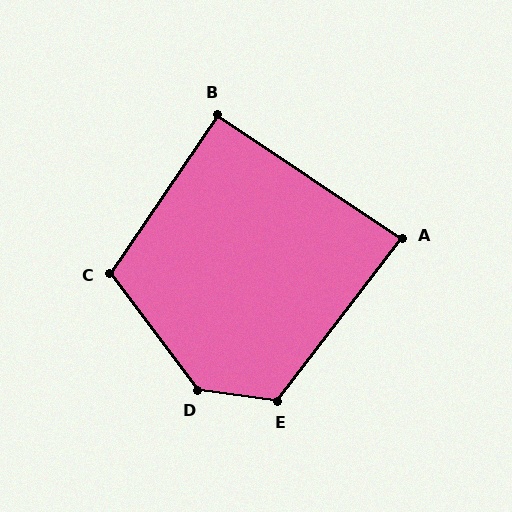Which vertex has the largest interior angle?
D, at approximately 134 degrees.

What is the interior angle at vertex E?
Approximately 120 degrees (obtuse).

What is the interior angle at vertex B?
Approximately 90 degrees (approximately right).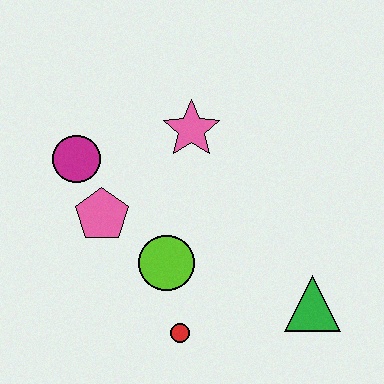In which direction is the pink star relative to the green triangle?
The pink star is above the green triangle.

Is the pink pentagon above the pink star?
No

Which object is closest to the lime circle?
The red circle is closest to the lime circle.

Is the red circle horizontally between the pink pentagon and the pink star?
Yes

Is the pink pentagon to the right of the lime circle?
No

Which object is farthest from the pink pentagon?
The green triangle is farthest from the pink pentagon.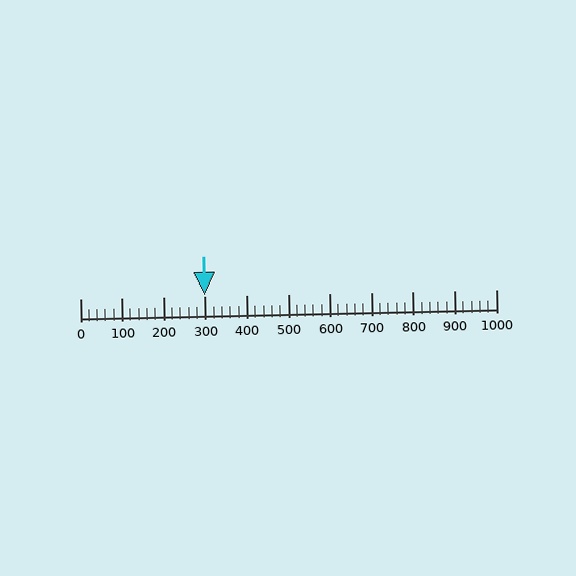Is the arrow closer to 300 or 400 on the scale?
The arrow is closer to 300.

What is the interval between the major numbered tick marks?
The major tick marks are spaced 100 units apart.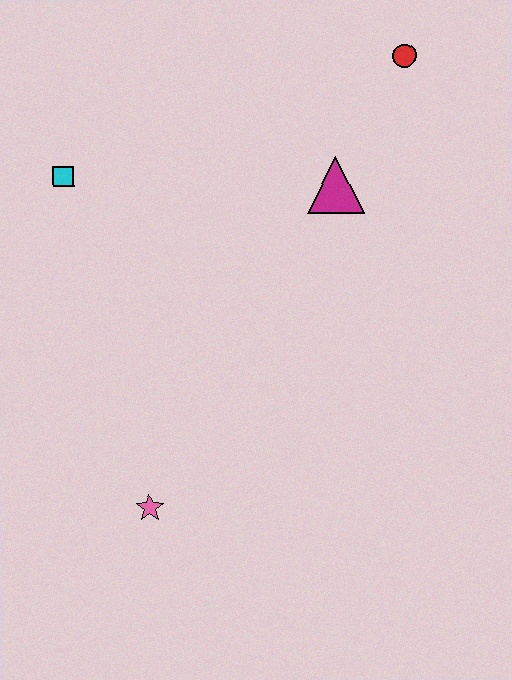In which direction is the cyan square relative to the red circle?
The cyan square is to the left of the red circle.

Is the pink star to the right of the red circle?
No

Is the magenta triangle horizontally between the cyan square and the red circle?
Yes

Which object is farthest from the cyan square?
The red circle is farthest from the cyan square.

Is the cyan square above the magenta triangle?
Yes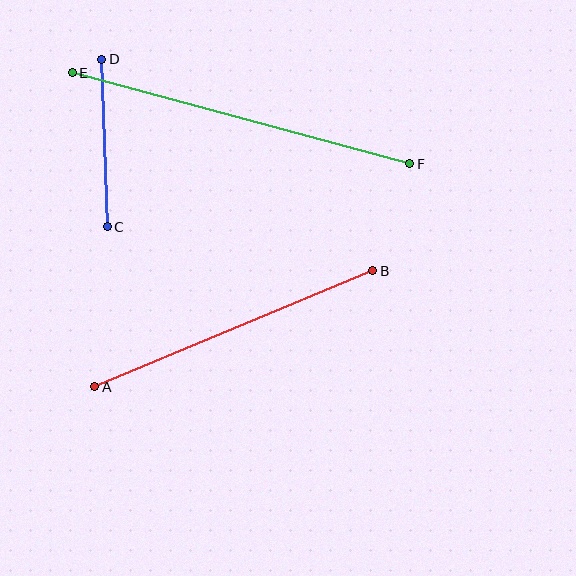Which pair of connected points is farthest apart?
Points E and F are farthest apart.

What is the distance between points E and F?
The distance is approximately 350 pixels.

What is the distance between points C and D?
The distance is approximately 168 pixels.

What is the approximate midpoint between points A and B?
The midpoint is at approximately (234, 329) pixels.